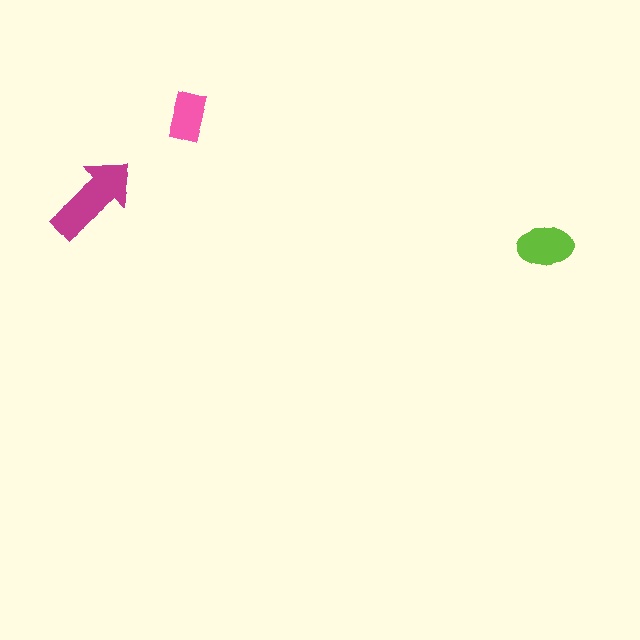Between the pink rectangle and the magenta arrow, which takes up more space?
The magenta arrow.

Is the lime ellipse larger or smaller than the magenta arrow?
Smaller.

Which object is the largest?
The magenta arrow.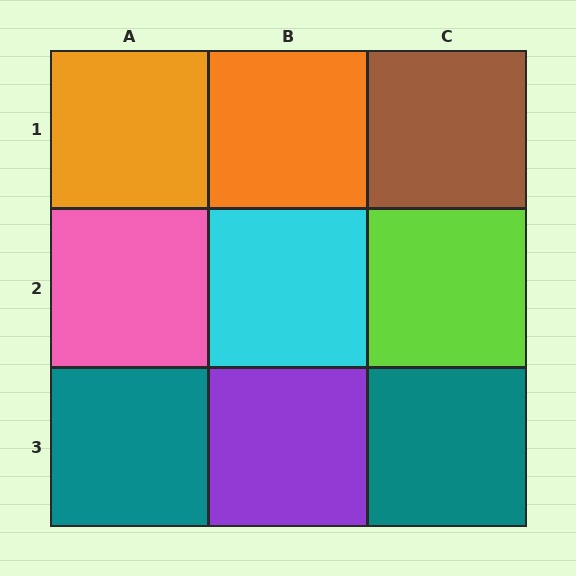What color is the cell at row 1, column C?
Brown.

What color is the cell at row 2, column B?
Cyan.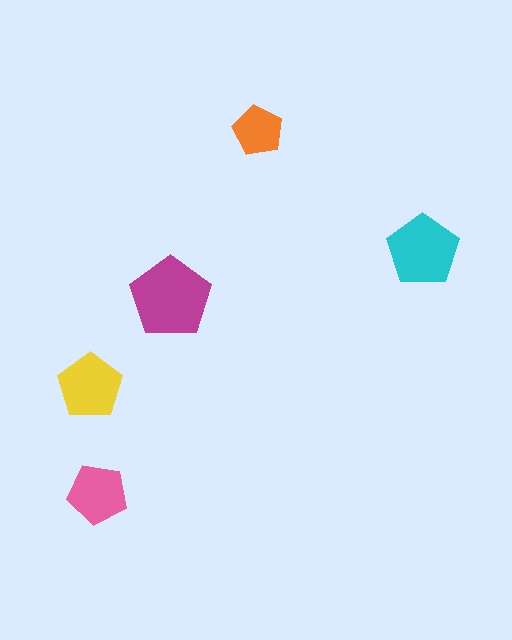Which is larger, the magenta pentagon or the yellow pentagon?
The magenta one.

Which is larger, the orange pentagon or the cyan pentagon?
The cyan one.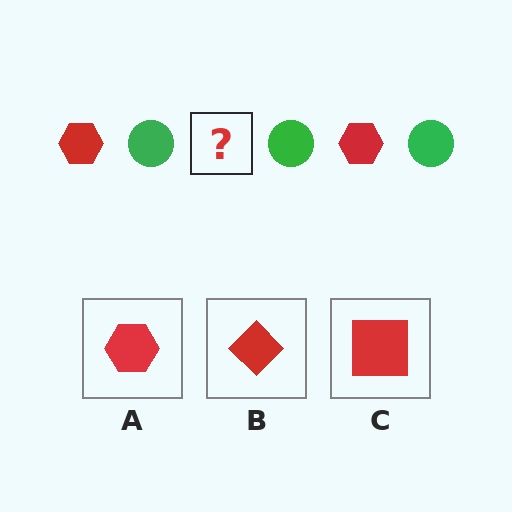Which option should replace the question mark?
Option A.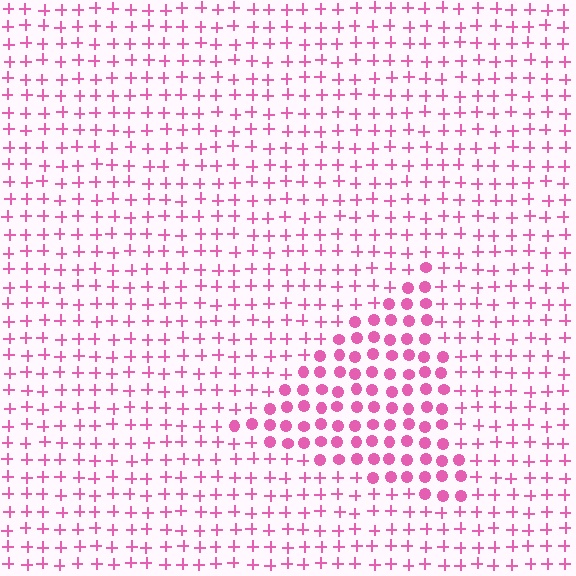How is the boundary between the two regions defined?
The boundary is defined by a change in element shape: circles inside vs. plus signs outside. All elements share the same color and spacing.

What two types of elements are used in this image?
The image uses circles inside the triangle region and plus signs outside it.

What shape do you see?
I see a triangle.